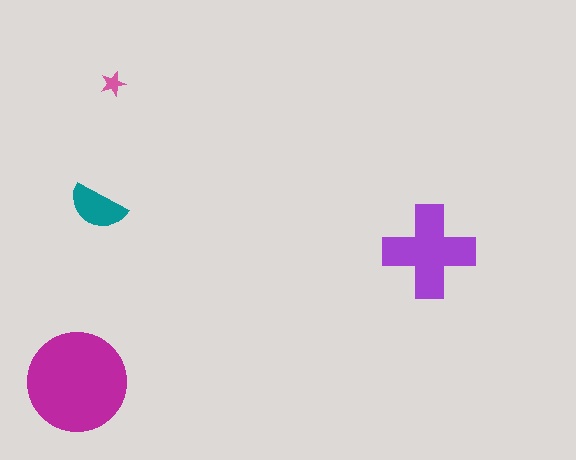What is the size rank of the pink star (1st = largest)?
4th.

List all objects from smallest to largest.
The pink star, the teal semicircle, the purple cross, the magenta circle.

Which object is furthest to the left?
The magenta circle is leftmost.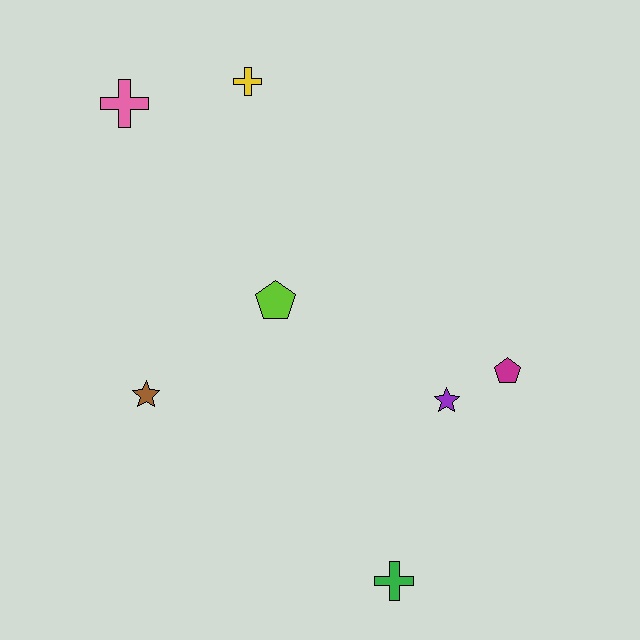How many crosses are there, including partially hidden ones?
There are 3 crosses.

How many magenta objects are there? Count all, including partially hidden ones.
There is 1 magenta object.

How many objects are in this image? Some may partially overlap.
There are 7 objects.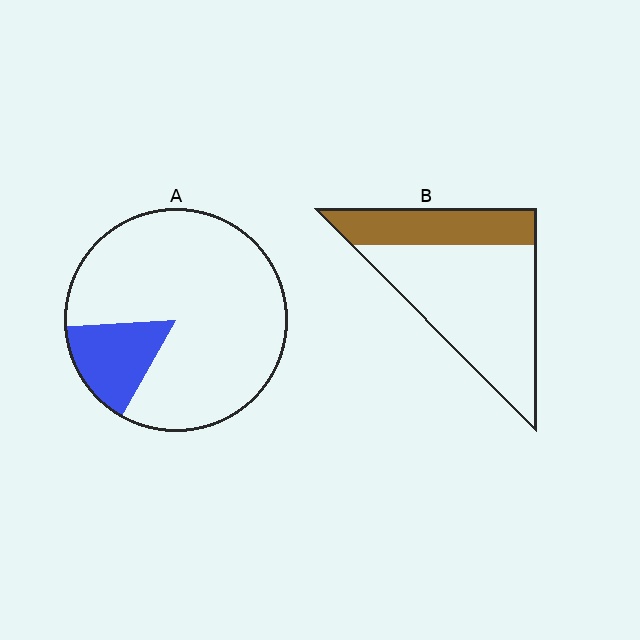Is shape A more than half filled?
No.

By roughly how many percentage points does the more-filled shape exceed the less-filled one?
By roughly 15 percentage points (B over A).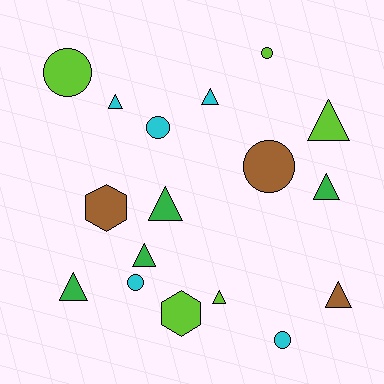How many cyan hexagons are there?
There are no cyan hexagons.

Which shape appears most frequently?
Triangle, with 9 objects.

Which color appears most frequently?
Cyan, with 5 objects.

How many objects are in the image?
There are 17 objects.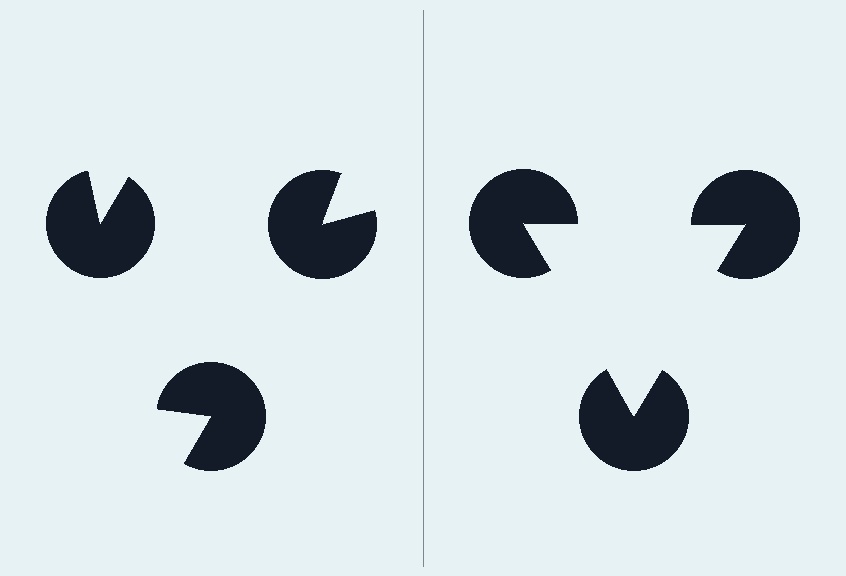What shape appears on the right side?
An illusory triangle.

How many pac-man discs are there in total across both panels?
6 — 3 on each side.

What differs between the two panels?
The pac-man discs are positioned identically on both sides; only the wedge orientations differ. On the right they align to a triangle; on the left they are misaligned.